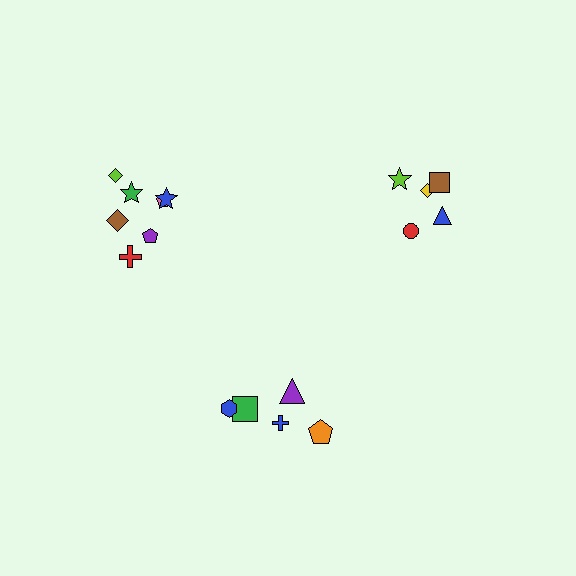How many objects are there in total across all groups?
There are 17 objects.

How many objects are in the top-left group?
There are 7 objects.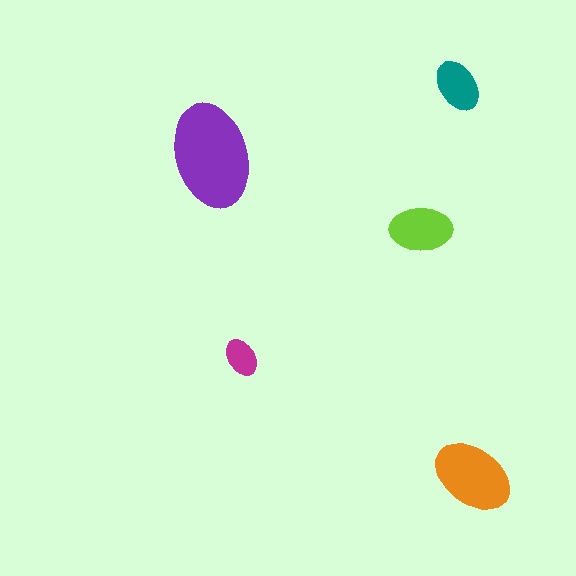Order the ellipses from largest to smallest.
the purple one, the orange one, the lime one, the teal one, the magenta one.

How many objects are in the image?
There are 5 objects in the image.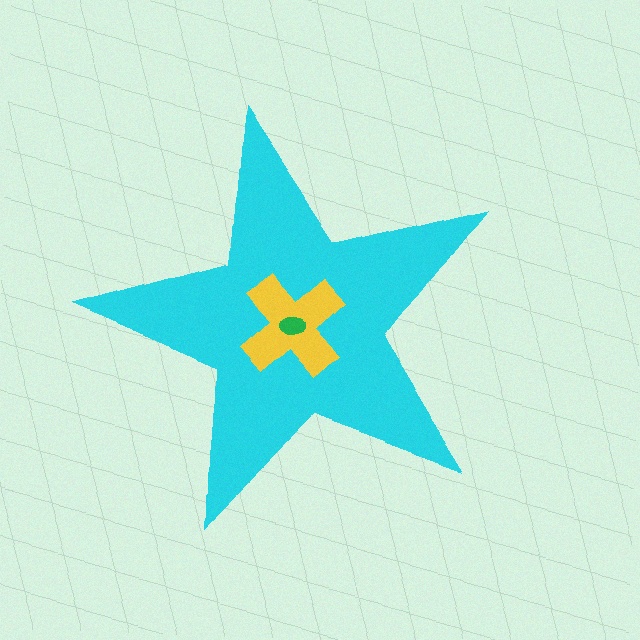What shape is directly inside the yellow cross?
The green ellipse.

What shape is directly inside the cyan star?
The yellow cross.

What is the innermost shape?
The green ellipse.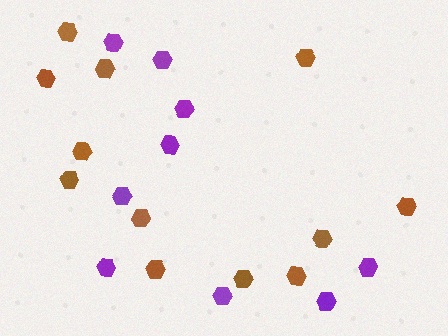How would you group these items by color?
There are 2 groups: one group of brown hexagons (12) and one group of purple hexagons (9).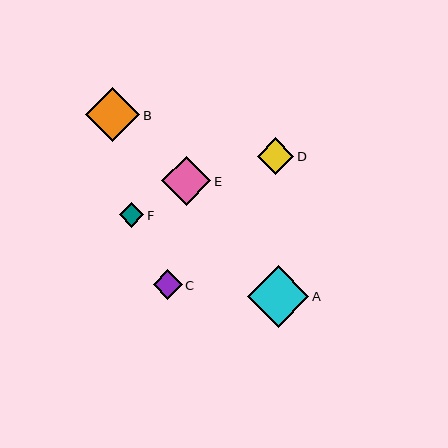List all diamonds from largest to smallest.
From largest to smallest: A, B, E, D, C, F.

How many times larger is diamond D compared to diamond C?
Diamond D is approximately 1.2 times the size of diamond C.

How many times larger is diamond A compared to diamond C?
Diamond A is approximately 2.1 times the size of diamond C.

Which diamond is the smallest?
Diamond F is the smallest with a size of approximately 24 pixels.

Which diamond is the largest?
Diamond A is the largest with a size of approximately 61 pixels.